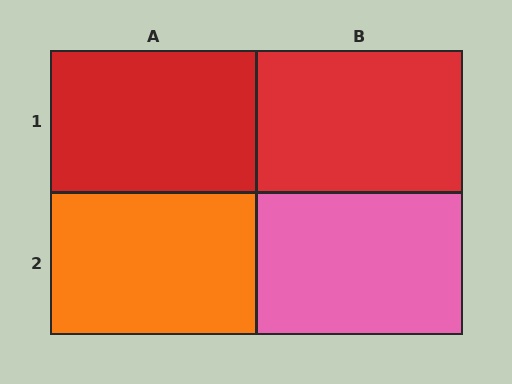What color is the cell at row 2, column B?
Pink.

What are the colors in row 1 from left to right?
Red, red.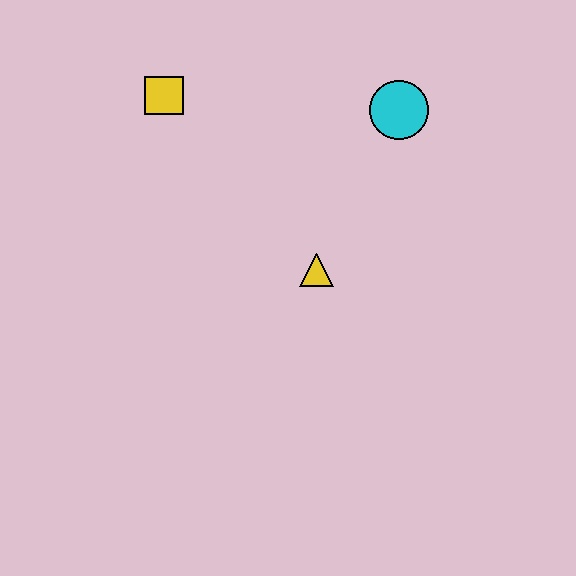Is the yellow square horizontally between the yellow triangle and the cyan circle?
No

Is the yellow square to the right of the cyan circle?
No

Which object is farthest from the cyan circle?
The yellow square is farthest from the cyan circle.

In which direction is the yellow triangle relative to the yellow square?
The yellow triangle is below the yellow square.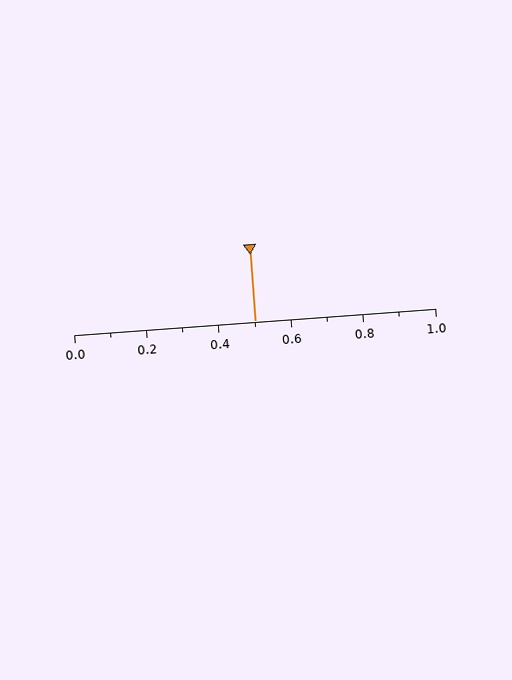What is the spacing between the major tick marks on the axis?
The major ticks are spaced 0.2 apart.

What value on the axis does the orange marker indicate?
The marker indicates approximately 0.5.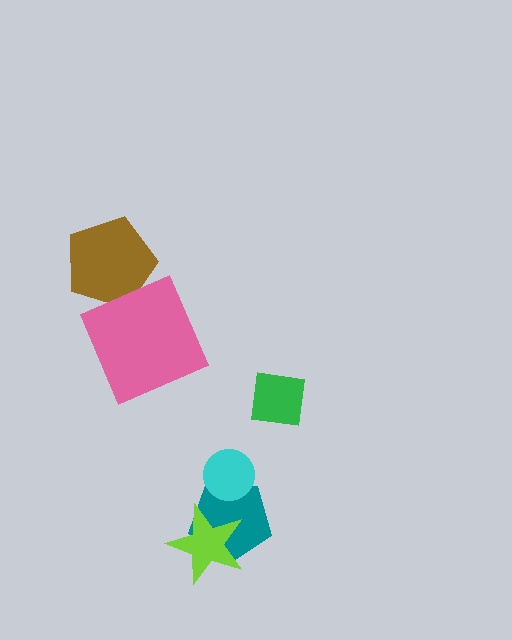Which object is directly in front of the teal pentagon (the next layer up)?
The lime star is directly in front of the teal pentagon.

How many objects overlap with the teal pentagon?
2 objects overlap with the teal pentagon.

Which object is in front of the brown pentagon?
The pink square is in front of the brown pentagon.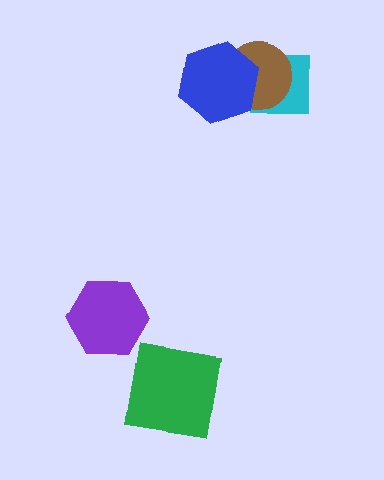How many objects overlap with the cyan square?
2 objects overlap with the cyan square.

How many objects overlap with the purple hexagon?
0 objects overlap with the purple hexagon.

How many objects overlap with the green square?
0 objects overlap with the green square.